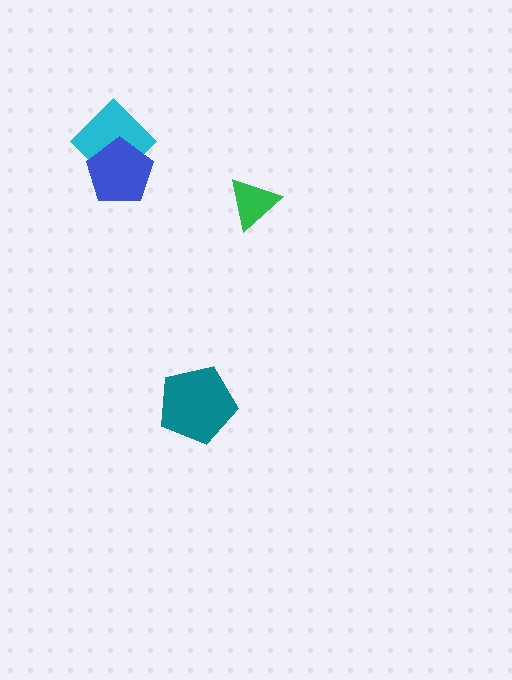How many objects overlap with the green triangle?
0 objects overlap with the green triangle.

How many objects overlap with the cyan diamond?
1 object overlaps with the cyan diamond.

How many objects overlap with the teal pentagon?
0 objects overlap with the teal pentagon.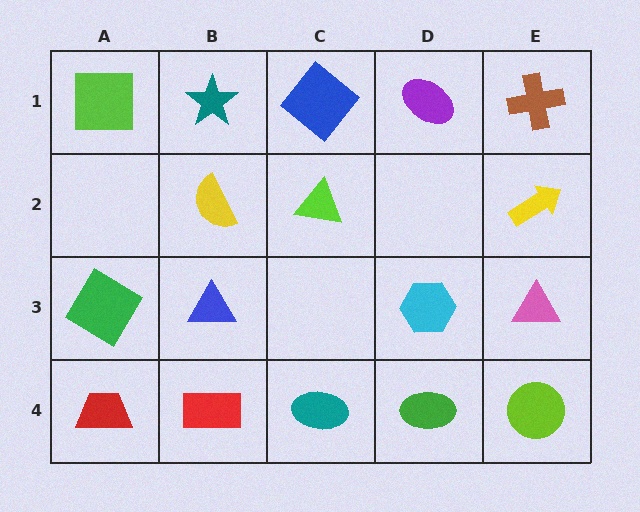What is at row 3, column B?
A blue triangle.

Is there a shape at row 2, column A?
No, that cell is empty.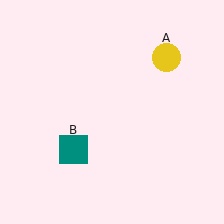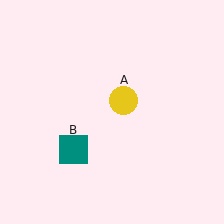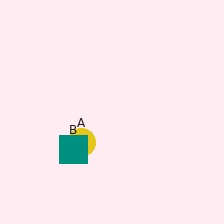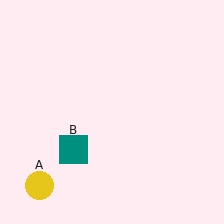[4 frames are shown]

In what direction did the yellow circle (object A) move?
The yellow circle (object A) moved down and to the left.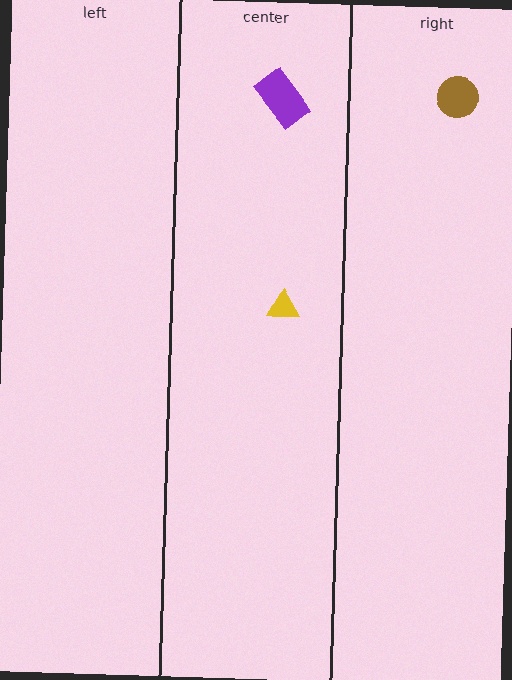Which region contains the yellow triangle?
The center region.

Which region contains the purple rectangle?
The center region.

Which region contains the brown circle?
The right region.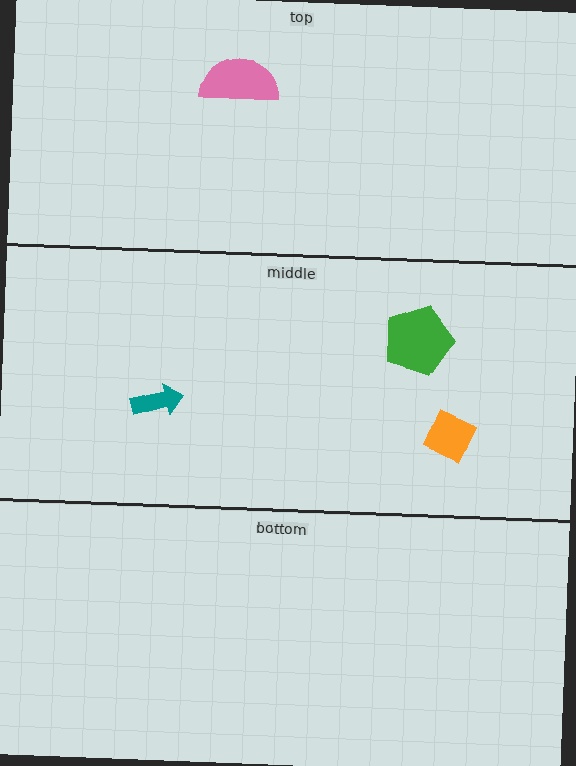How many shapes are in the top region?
1.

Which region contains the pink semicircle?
The top region.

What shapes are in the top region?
The pink semicircle.